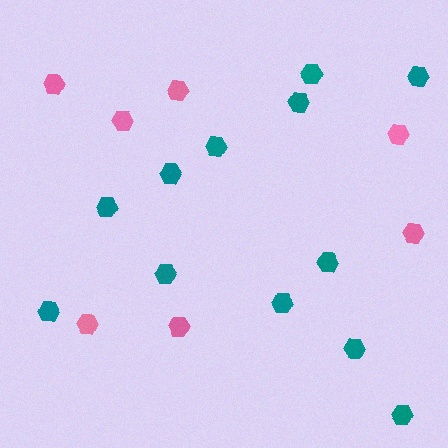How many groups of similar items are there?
There are 2 groups: one group of pink hexagons (7) and one group of teal hexagons (12).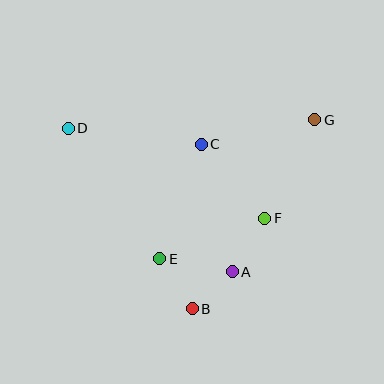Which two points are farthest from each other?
Points D and G are farthest from each other.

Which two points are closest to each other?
Points A and B are closest to each other.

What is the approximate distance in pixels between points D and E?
The distance between D and E is approximately 160 pixels.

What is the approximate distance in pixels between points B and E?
The distance between B and E is approximately 60 pixels.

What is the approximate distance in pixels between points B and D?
The distance between B and D is approximately 219 pixels.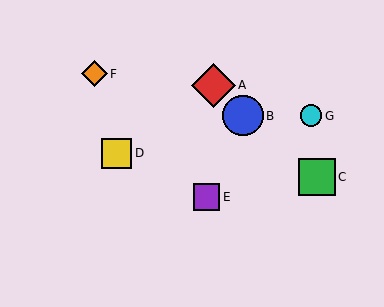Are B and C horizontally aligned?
No, B is at y≈116 and C is at y≈177.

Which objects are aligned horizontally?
Objects B, G are aligned horizontally.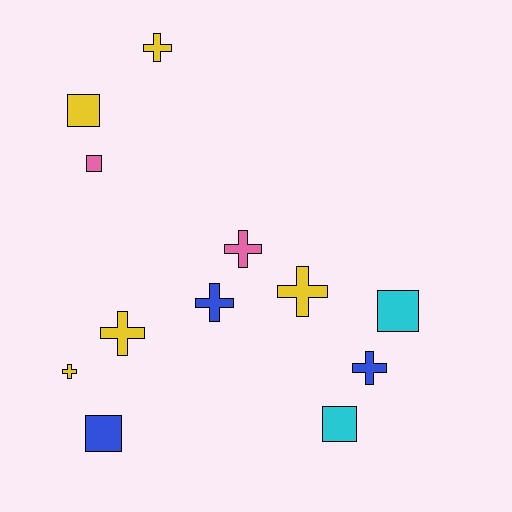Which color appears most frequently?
Yellow, with 5 objects.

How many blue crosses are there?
There are 2 blue crosses.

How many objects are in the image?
There are 12 objects.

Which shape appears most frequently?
Cross, with 7 objects.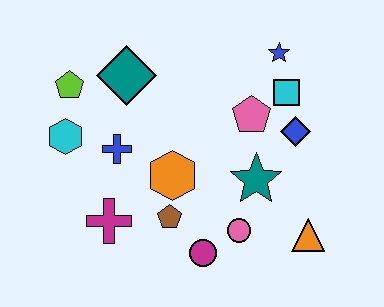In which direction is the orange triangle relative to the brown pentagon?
The orange triangle is to the right of the brown pentagon.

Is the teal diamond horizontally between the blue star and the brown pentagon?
No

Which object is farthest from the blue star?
The magenta cross is farthest from the blue star.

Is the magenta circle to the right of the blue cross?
Yes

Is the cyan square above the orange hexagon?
Yes